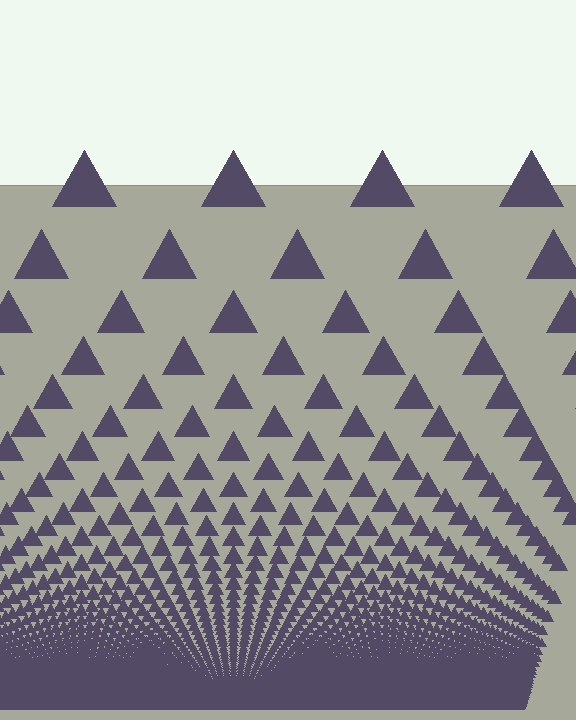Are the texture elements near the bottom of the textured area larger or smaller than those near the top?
Smaller. The gradient is inverted — elements near the bottom are smaller and denser.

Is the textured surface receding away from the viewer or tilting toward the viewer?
The surface appears to tilt toward the viewer. Texture elements get larger and sparser toward the top.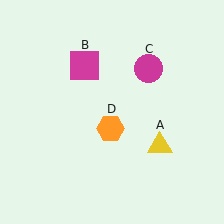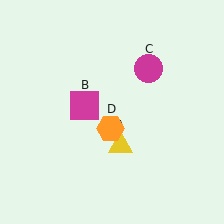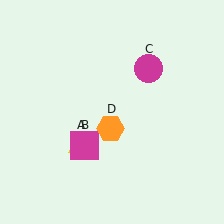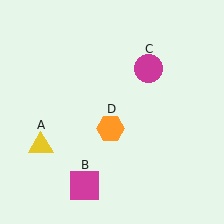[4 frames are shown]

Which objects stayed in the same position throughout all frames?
Magenta circle (object C) and orange hexagon (object D) remained stationary.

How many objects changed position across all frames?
2 objects changed position: yellow triangle (object A), magenta square (object B).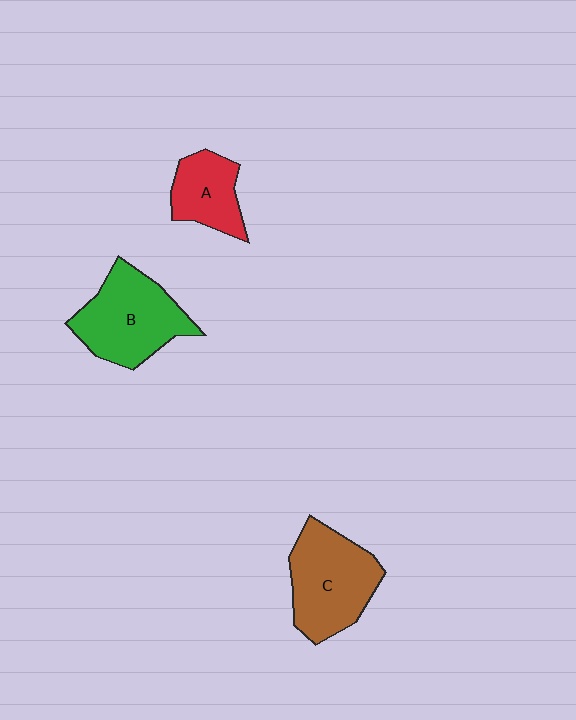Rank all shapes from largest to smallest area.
From largest to smallest: B (green), C (brown), A (red).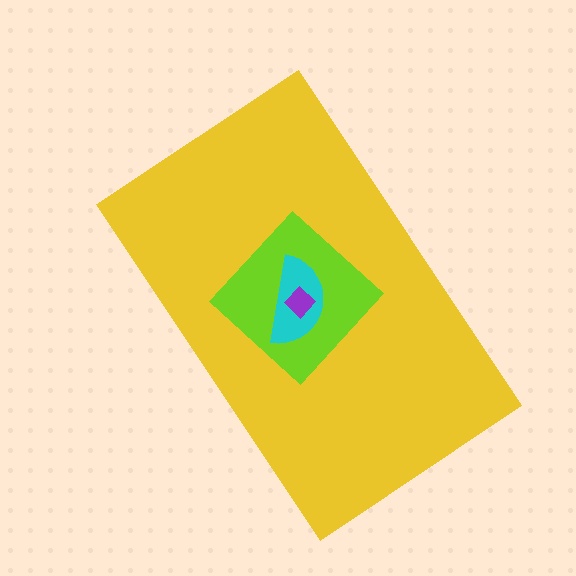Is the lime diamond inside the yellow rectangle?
Yes.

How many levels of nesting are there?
4.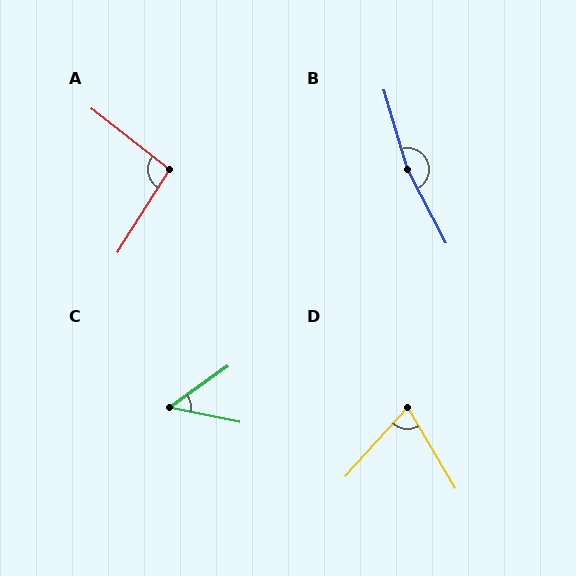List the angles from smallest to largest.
C (47°), D (73°), A (96°), B (168°).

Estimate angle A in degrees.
Approximately 96 degrees.